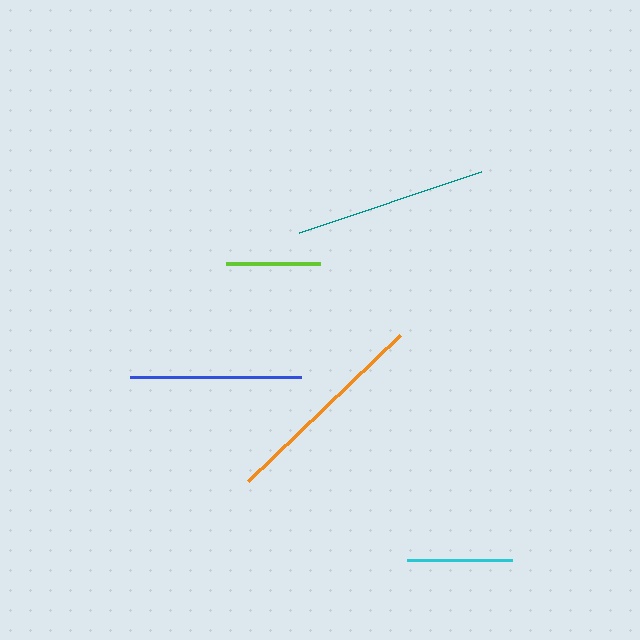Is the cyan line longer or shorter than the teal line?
The teal line is longer than the cyan line.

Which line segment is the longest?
The orange line is the longest at approximately 210 pixels.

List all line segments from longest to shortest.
From longest to shortest: orange, teal, blue, cyan, lime.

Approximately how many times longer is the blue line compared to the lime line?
The blue line is approximately 1.8 times the length of the lime line.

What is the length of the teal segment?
The teal segment is approximately 192 pixels long.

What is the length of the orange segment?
The orange segment is approximately 210 pixels long.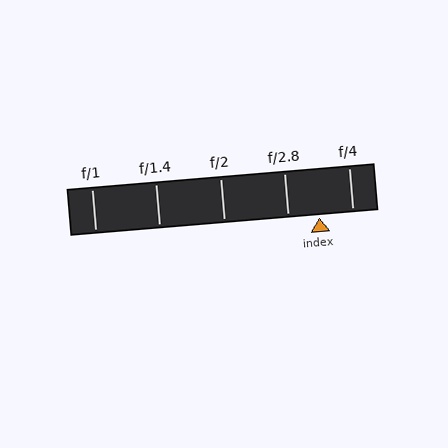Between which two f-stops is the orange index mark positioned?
The index mark is between f/2.8 and f/4.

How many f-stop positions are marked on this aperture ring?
There are 5 f-stop positions marked.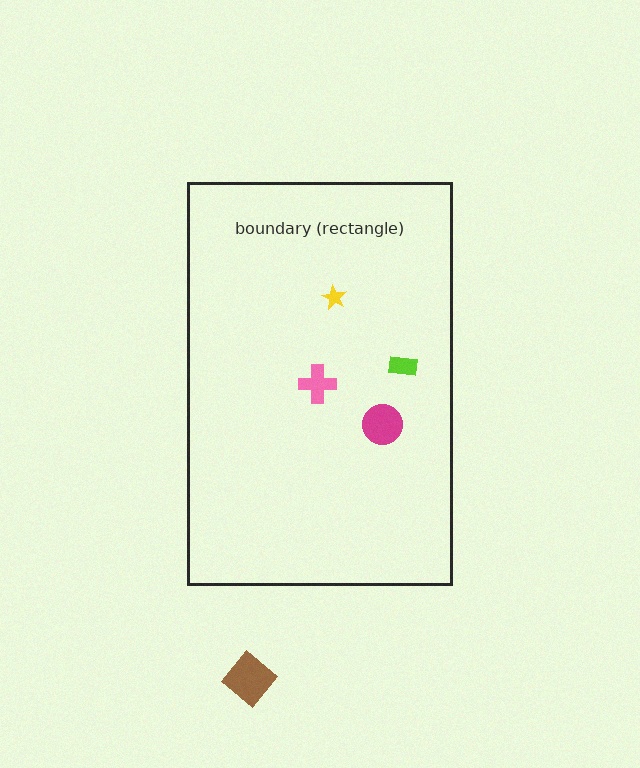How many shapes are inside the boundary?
4 inside, 1 outside.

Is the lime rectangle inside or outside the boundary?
Inside.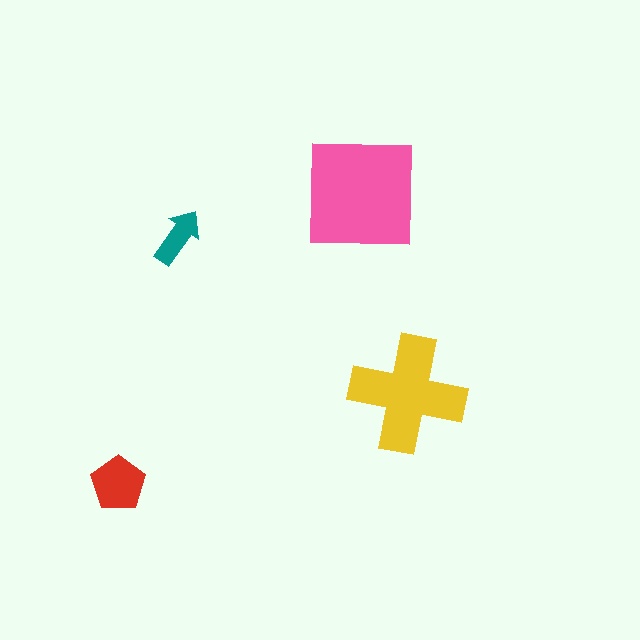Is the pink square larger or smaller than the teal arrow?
Larger.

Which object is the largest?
The pink square.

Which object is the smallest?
The teal arrow.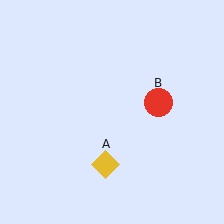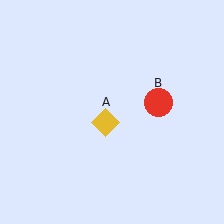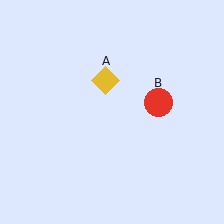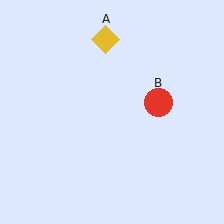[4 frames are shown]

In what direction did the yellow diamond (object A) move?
The yellow diamond (object A) moved up.